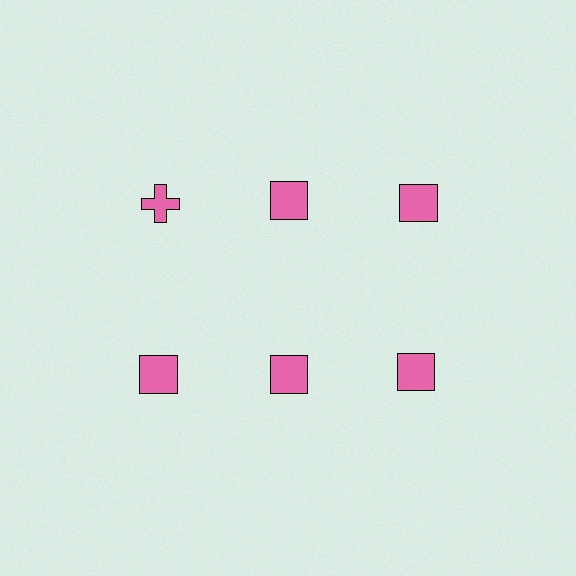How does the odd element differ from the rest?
It has a different shape: cross instead of square.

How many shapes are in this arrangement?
There are 6 shapes arranged in a grid pattern.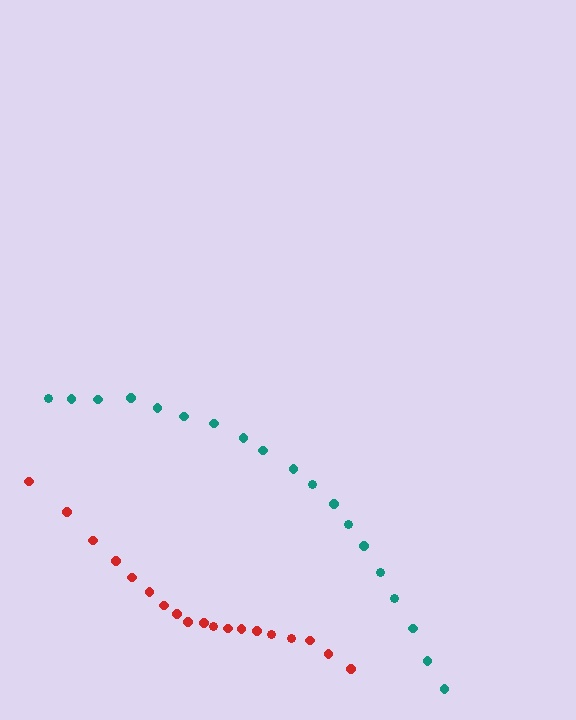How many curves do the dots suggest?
There are 2 distinct paths.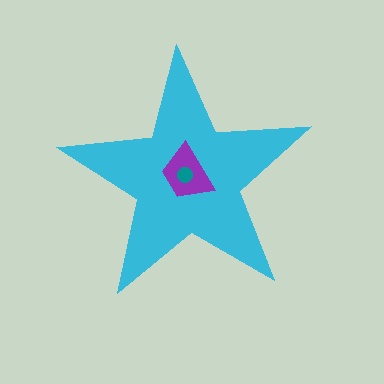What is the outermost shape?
The cyan star.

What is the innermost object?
The teal circle.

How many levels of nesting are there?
3.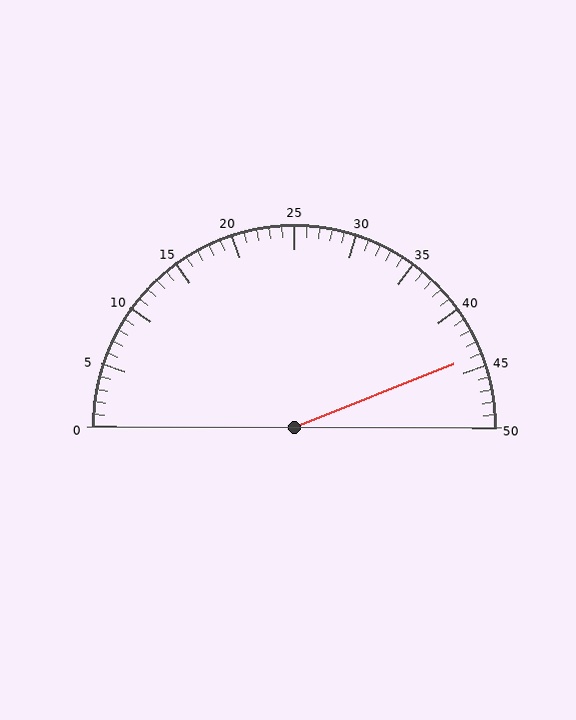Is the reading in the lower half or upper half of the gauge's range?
The reading is in the upper half of the range (0 to 50).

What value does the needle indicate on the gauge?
The needle indicates approximately 44.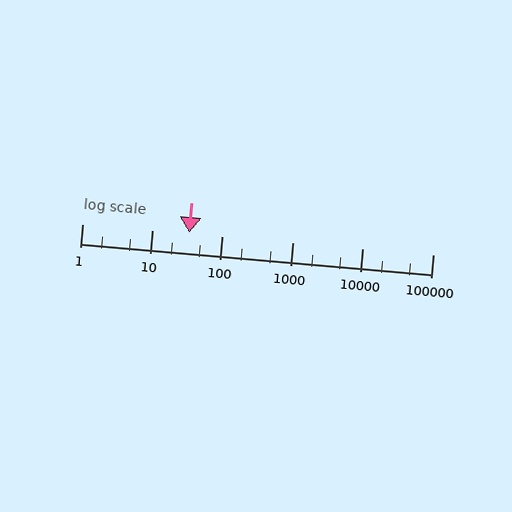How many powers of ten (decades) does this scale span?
The scale spans 5 decades, from 1 to 100000.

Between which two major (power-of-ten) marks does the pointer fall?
The pointer is between 10 and 100.